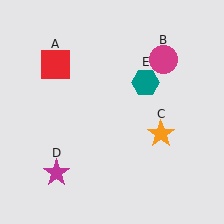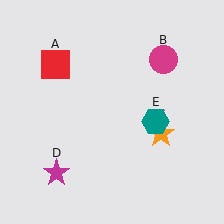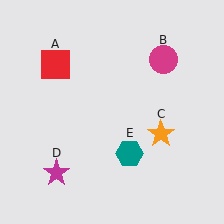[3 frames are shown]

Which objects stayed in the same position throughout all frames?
Red square (object A) and magenta circle (object B) and orange star (object C) and magenta star (object D) remained stationary.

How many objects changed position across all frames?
1 object changed position: teal hexagon (object E).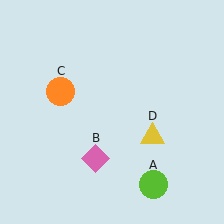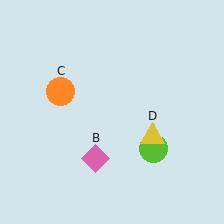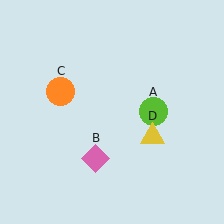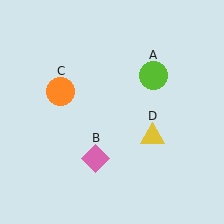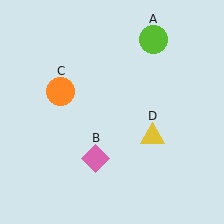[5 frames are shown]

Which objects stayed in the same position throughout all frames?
Pink diamond (object B) and orange circle (object C) and yellow triangle (object D) remained stationary.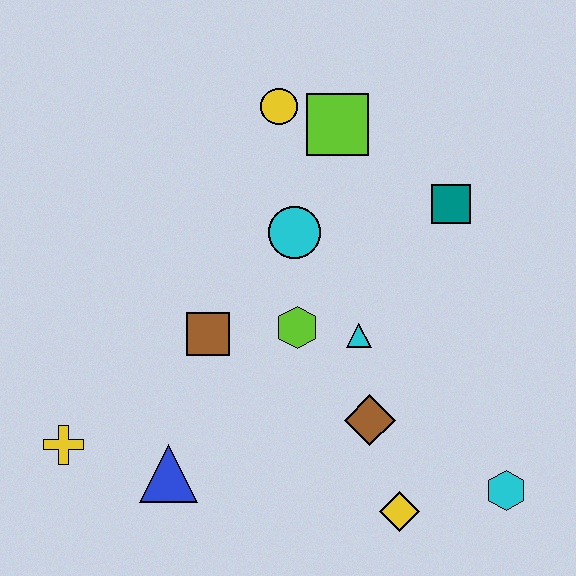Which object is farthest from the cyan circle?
The cyan hexagon is farthest from the cyan circle.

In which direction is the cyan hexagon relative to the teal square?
The cyan hexagon is below the teal square.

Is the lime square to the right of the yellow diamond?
No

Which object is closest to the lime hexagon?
The cyan triangle is closest to the lime hexagon.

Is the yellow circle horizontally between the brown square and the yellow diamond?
Yes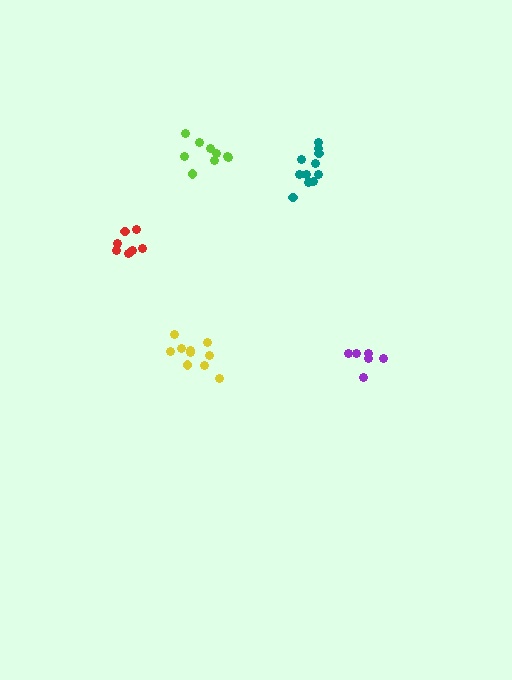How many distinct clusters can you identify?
There are 5 distinct clusters.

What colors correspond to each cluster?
The clusters are colored: red, purple, lime, teal, yellow.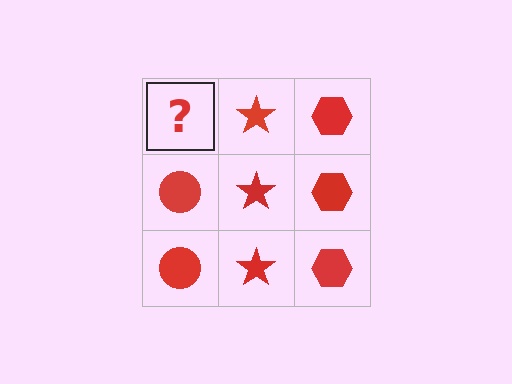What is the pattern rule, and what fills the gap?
The rule is that each column has a consistent shape. The gap should be filled with a red circle.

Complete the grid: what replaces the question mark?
The question mark should be replaced with a red circle.